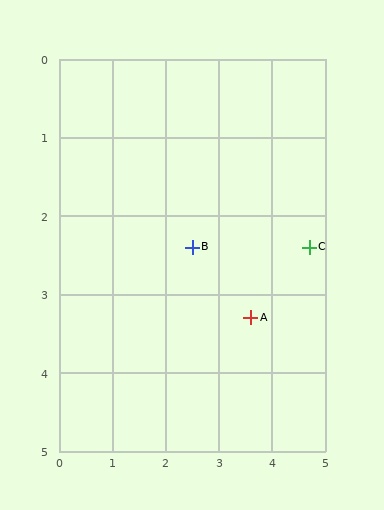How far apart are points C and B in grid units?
Points C and B are about 2.2 grid units apart.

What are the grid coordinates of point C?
Point C is at approximately (4.7, 2.4).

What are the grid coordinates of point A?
Point A is at approximately (3.6, 3.3).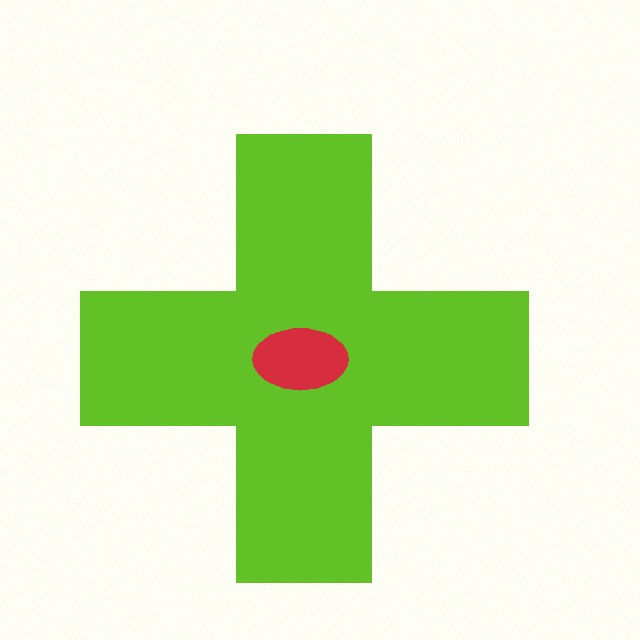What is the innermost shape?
The red ellipse.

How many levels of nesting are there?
2.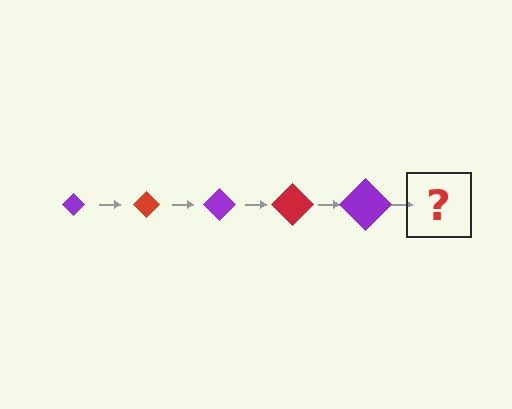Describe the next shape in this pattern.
It should be a red diamond, larger than the previous one.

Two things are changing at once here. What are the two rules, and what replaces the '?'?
The two rules are that the diamond grows larger each step and the color cycles through purple and red. The '?' should be a red diamond, larger than the previous one.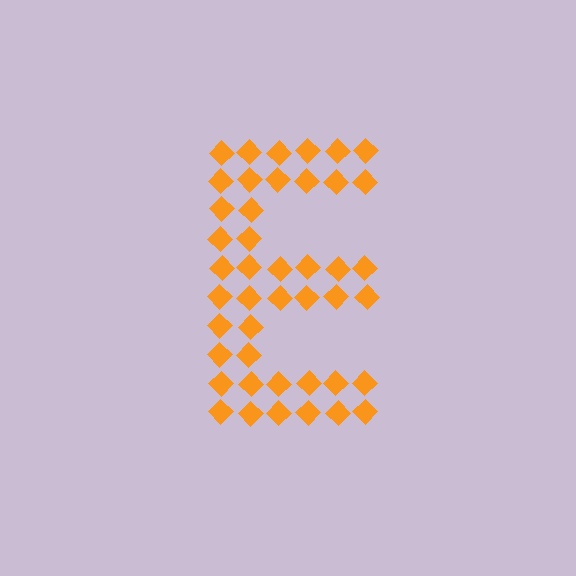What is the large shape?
The large shape is the letter E.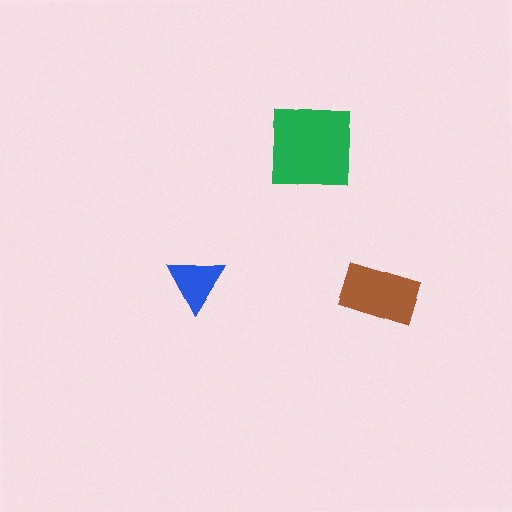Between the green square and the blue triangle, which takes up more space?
The green square.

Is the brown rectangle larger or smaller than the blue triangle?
Larger.